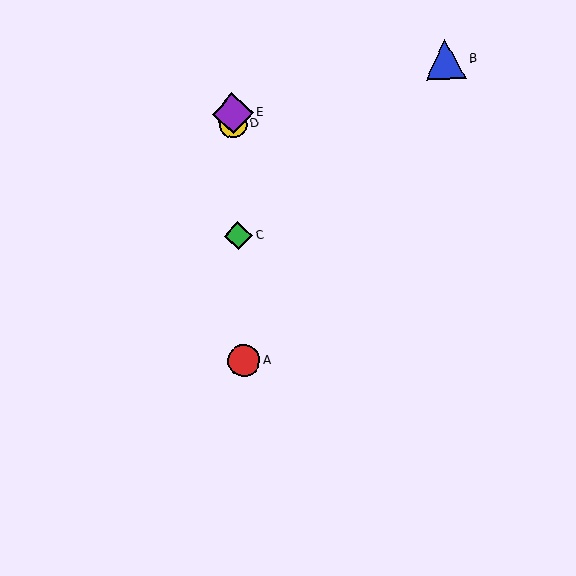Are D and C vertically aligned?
Yes, both are at x≈233.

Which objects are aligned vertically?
Objects A, C, D, E are aligned vertically.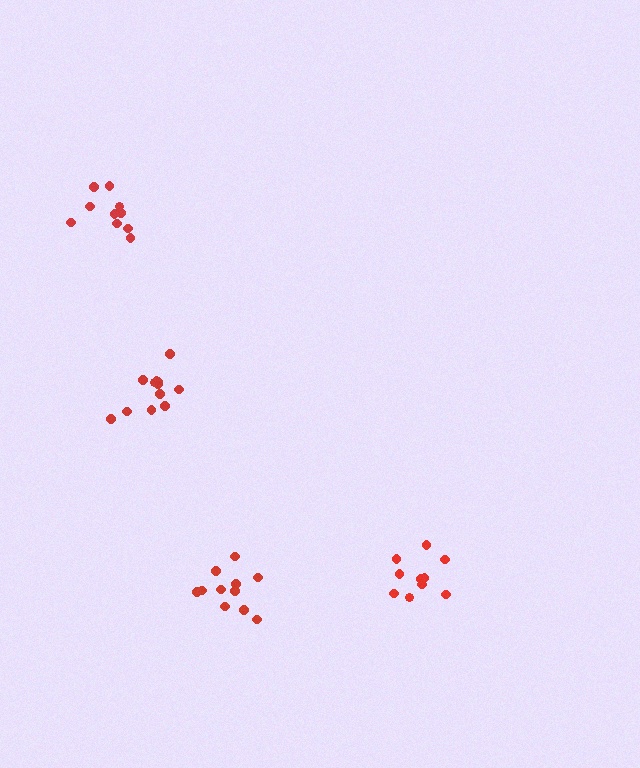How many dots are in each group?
Group 1: 11 dots, Group 2: 10 dots, Group 3: 10 dots, Group 4: 12 dots (43 total).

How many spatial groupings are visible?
There are 4 spatial groupings.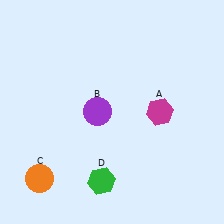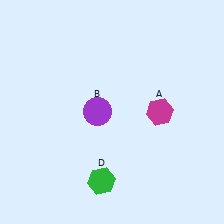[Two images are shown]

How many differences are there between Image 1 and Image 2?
There is 1 difference between the two images.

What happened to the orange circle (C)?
The orange circle (C) was removed in Image 2. It was in the bottom-left area of Image 1.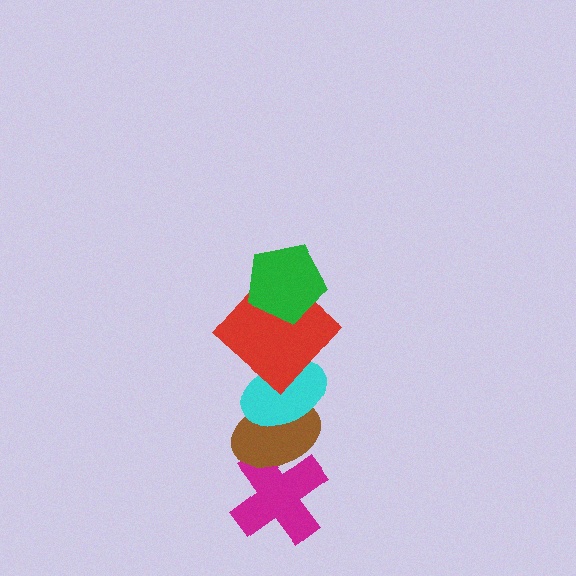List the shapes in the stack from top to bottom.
From top to bottom: the green pentagon, the red diamond, the cyan ellipse, the brown ellipse, the magenta cross.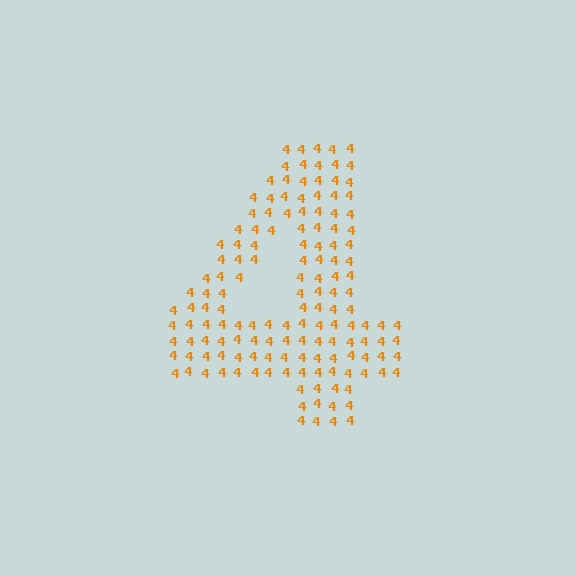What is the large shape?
The large shape is the digit 4.